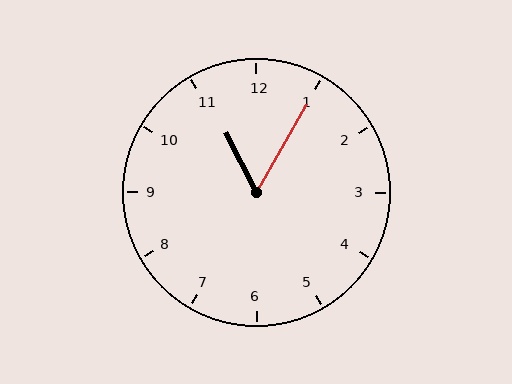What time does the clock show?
11:05.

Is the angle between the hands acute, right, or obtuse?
It is acute.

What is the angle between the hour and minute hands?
Approximately 58 degrees.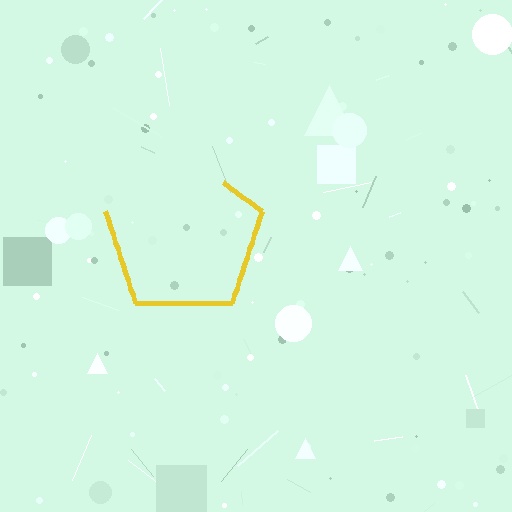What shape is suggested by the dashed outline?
The dashed outline suggests a pentagon.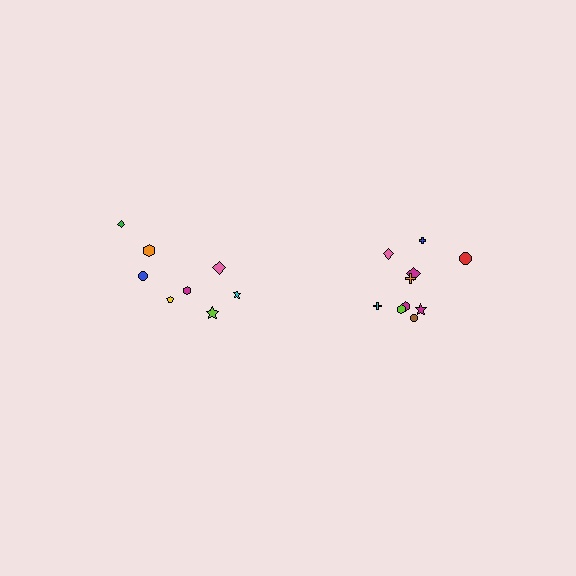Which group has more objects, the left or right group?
The right group.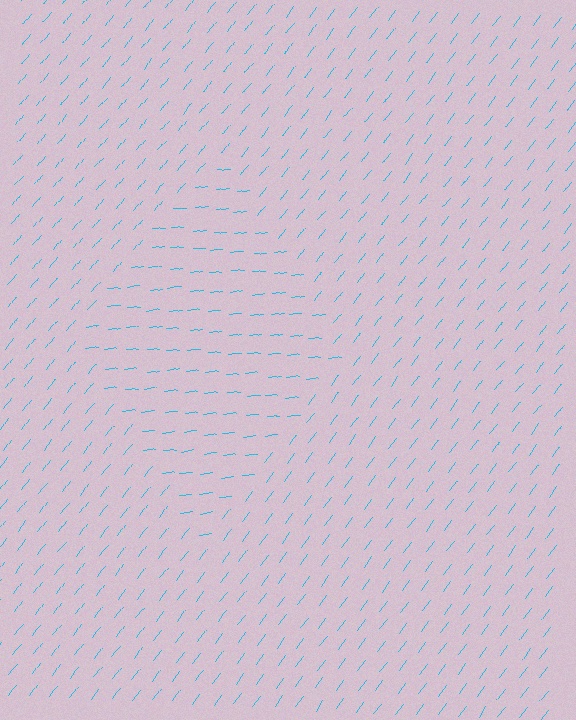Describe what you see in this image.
The image is filled with small cyan line segments. A diamond region in the image has lines oriented differently from the surrounding lines, creating a visible texture boundary.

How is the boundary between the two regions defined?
The boundary is defined purely by a change in line orientation (approximately 45 degrees difference). All lines are the same color and thickness.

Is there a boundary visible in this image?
Yes, there is a texture boundary formed by a change in line orientation.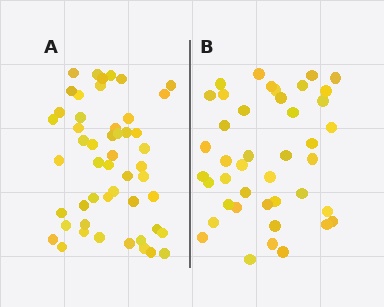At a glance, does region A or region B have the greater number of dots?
Region A (the left region) has more dots.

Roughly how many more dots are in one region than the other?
Region A has roughly 8 or so more dots than region B.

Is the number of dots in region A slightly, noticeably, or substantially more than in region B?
Region A has only slightly more — the two regions are fairly close. The ratio is roughly 1.2 to 1.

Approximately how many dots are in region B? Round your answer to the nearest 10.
About 40 dots. (The exact count is 42, which rounds to 40.)